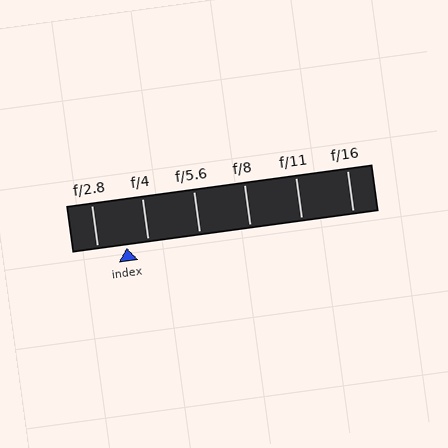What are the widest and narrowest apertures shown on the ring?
The widest aperture shown is f/2.8 and the narrowest is f/16.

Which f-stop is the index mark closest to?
The index mark is closest to f/4.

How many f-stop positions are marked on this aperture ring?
There are 6 f-stop positions marked.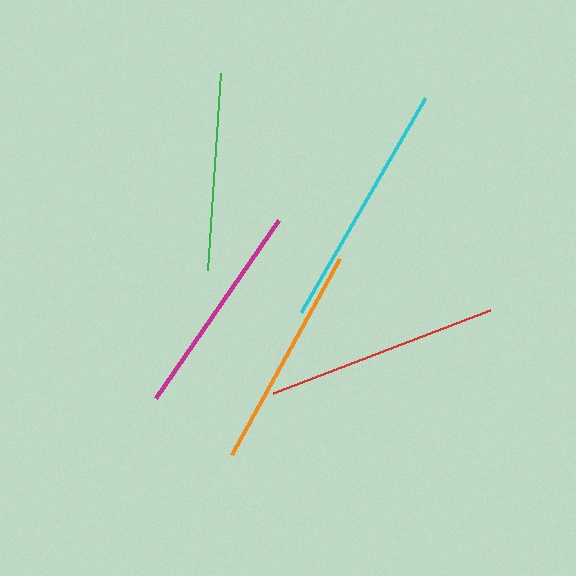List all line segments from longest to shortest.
From longest to shortest: cyan, red, orange, magenta, green.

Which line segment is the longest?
The cyan line is the longest at approximately 247 pixels.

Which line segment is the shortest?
The green line is the shortest at approximately 198 pixels.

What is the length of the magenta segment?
The magenta segment is approximately 216 pixels long.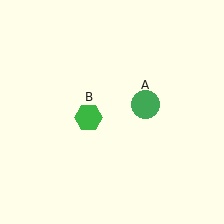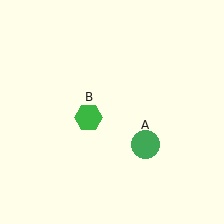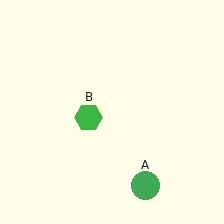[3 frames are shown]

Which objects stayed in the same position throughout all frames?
Green hexagon (object B) remained stationary.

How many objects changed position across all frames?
1 object changed position: green circle (object A).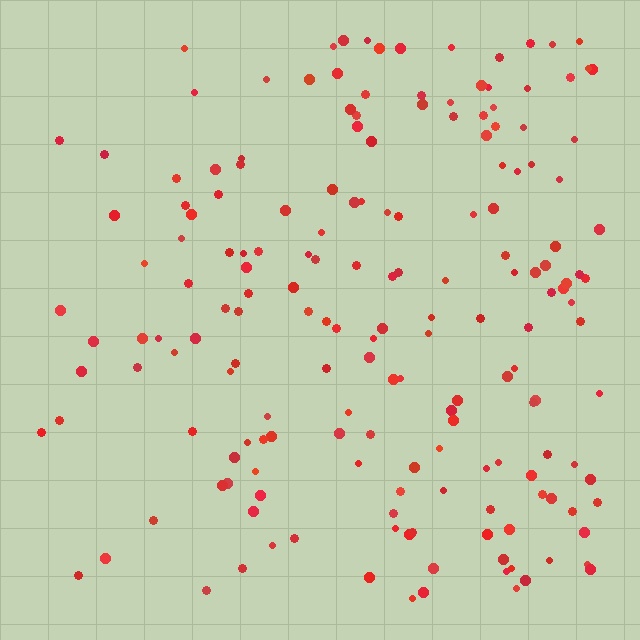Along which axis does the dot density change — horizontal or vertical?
Horizontal.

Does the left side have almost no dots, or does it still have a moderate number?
Still a moderate number, just noticeably fewer than the right.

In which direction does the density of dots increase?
From left to right, with the right side densest.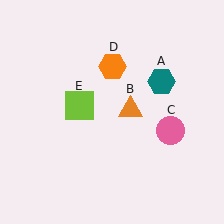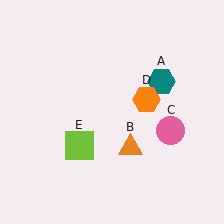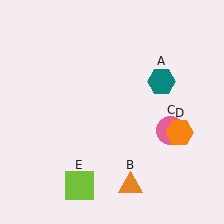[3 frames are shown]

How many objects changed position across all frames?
3 objects changed position: orange triangle (object B), orange hexagon (object D), lime square (object E).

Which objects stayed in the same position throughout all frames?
Teal hexagon (object A) and pink circle (object C) remained stationary.